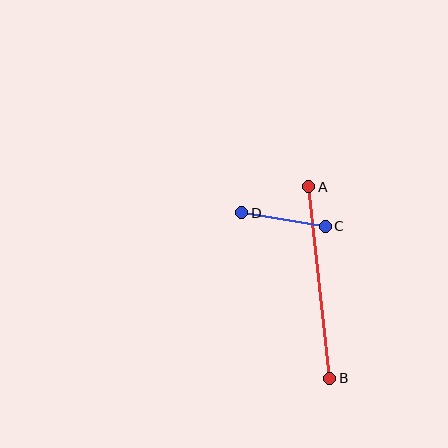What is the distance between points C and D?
The distance is approximately 84 pixels.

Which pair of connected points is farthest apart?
Points A and B are farthest apart.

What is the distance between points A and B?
The distance is approximately 193 pixels.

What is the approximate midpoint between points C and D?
The midpoint is at approximately (283, 219) pixels.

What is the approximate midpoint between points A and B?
The midpoint is at approximately (319, 282) pixels.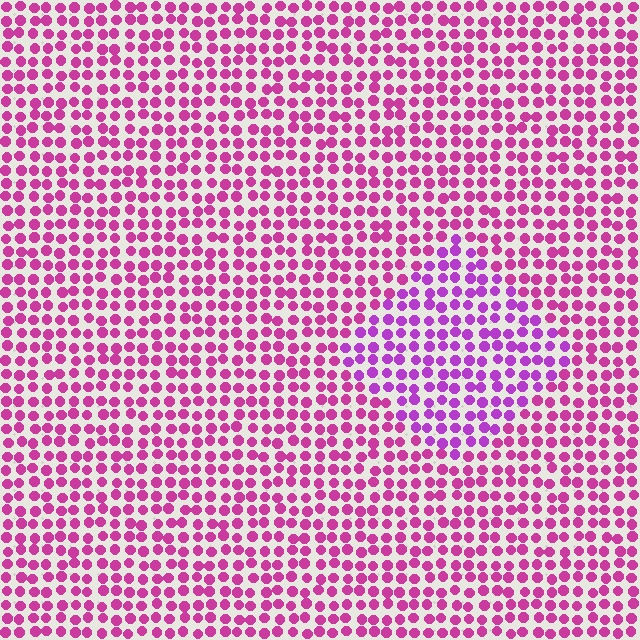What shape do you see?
I see a diamond.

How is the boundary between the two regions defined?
The boundary is defined purely by a slight shift in hue (about 28 degrees). Spacing, size, and orientation are identical on both sides.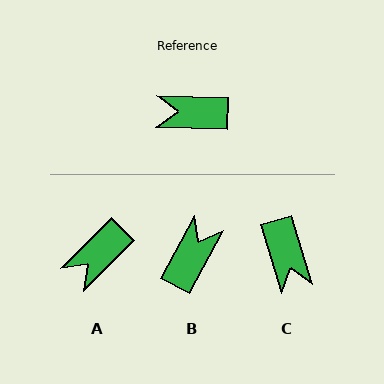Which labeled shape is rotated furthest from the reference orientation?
B, about 116 degrees away.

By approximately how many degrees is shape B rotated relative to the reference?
Approximately 116 degrees clockwise.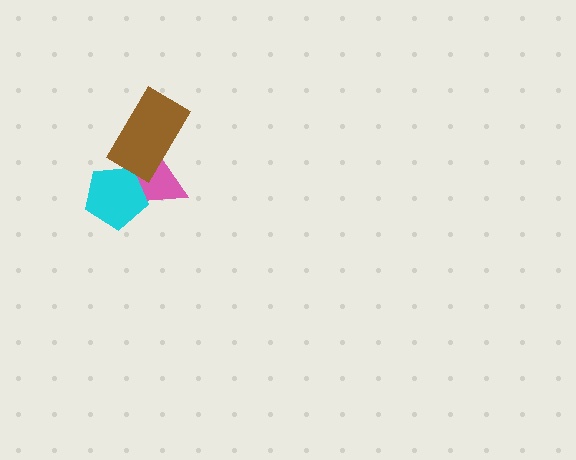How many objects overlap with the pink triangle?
2 objects overlap with the pink triangle.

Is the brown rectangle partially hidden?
No, no other shape covers it.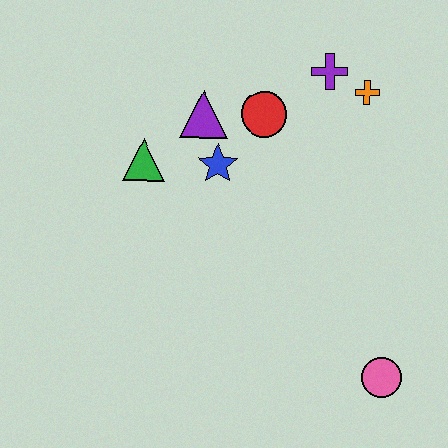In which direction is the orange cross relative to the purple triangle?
The orange cross is to the right of the purple triangle.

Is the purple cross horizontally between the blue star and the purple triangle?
No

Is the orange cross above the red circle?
Yes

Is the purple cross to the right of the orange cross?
No